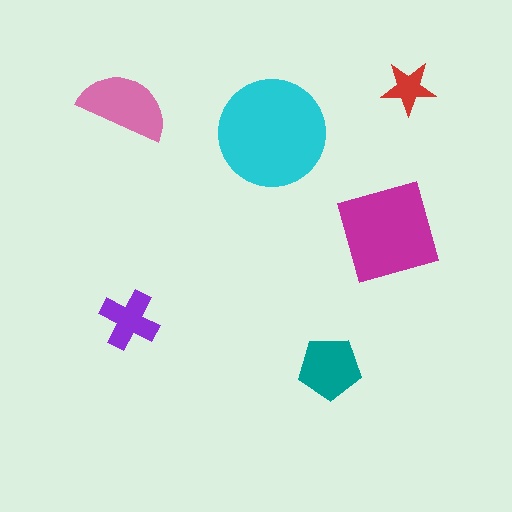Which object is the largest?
The cyan circle.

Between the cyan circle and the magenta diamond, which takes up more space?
The cyan circle.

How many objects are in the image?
There are 6 objects in the image.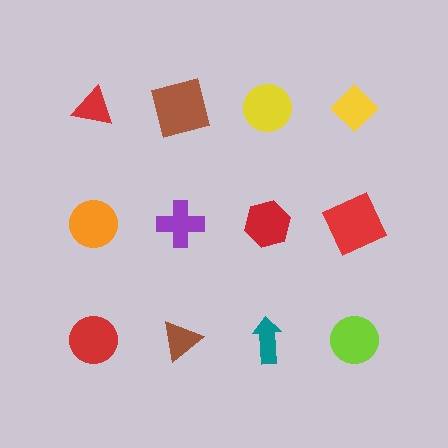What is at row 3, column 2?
A brown triangle.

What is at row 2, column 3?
A red hexagon.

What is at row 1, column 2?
A brown square.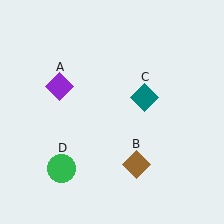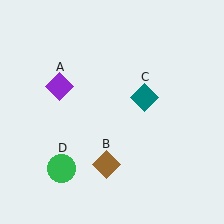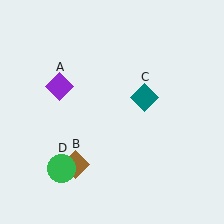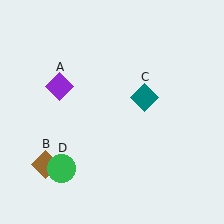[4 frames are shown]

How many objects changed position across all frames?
1 object changed position: brown diamond (object B).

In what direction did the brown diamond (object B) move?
The brown diamond (object B) moved left.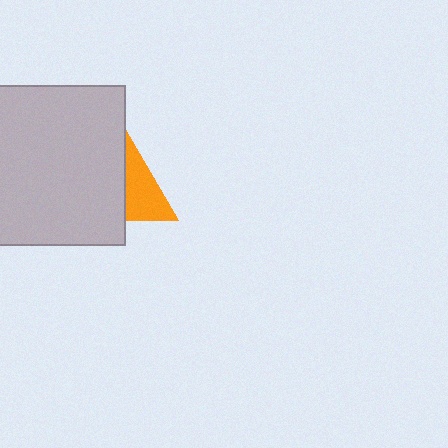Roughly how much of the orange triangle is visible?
A small part of it is visible (roughly 40%).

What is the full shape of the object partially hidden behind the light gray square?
The partially hidden object is an orange triangle.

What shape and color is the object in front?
The object in front is a light gray square.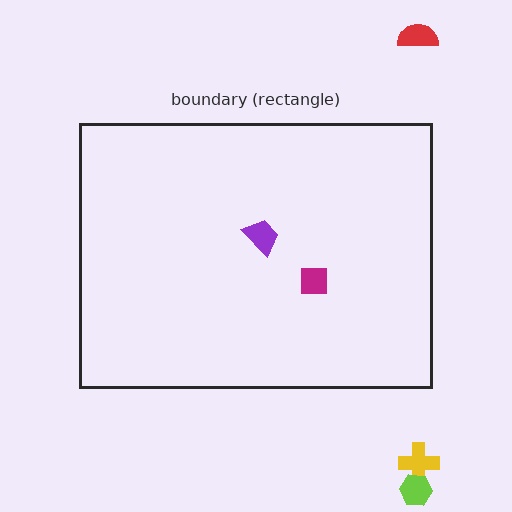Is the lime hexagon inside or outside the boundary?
Outside.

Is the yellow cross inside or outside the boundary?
Outside.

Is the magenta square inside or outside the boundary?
Inside.